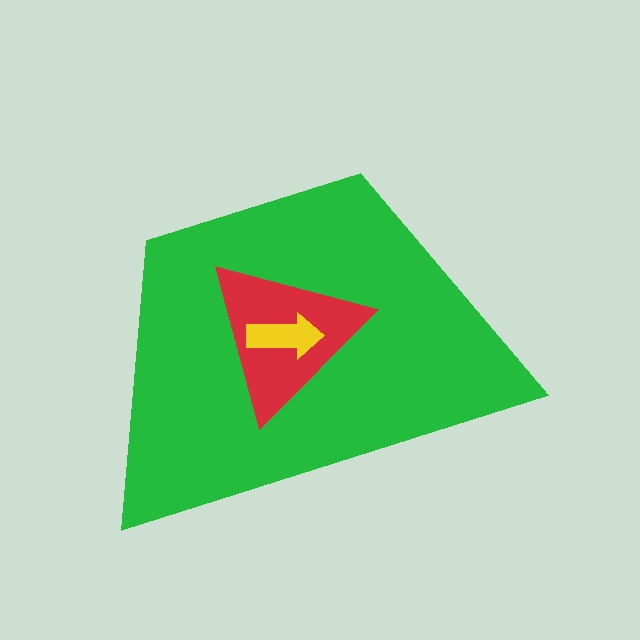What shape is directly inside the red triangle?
The yellow arrow.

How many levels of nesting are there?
3.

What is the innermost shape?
The yellow arrow.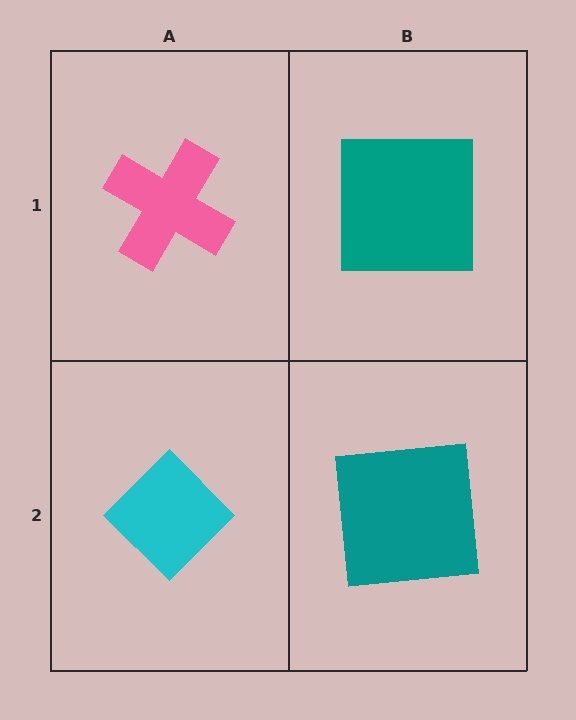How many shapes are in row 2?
2 shapes.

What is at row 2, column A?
A cyan diamond.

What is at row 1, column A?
A pink cross.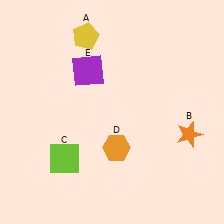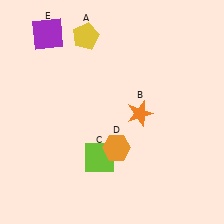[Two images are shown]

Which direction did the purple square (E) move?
The purple square (E) moved left.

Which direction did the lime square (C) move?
The lime square (C) moved right.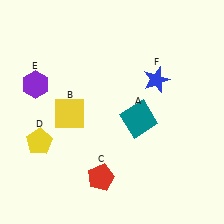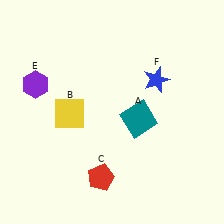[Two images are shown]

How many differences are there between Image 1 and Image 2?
There is 1 difference between the two images.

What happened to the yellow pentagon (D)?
The yellow pentagon (D) was removed in Image 2. It was in the bottom-left area of Image 1.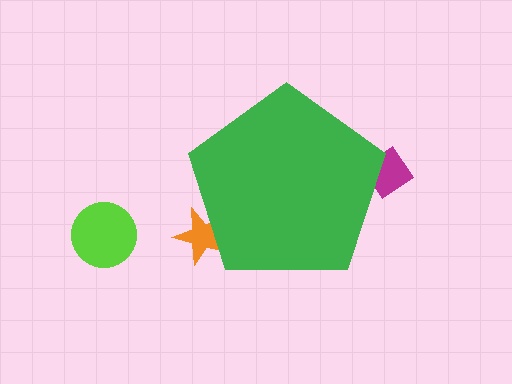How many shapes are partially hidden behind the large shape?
2 shapes are partially hidden.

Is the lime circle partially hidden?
No, the lime circle is fully visible.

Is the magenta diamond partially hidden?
Yes, the magenta diamond is partially hidden behind the green pentagon.